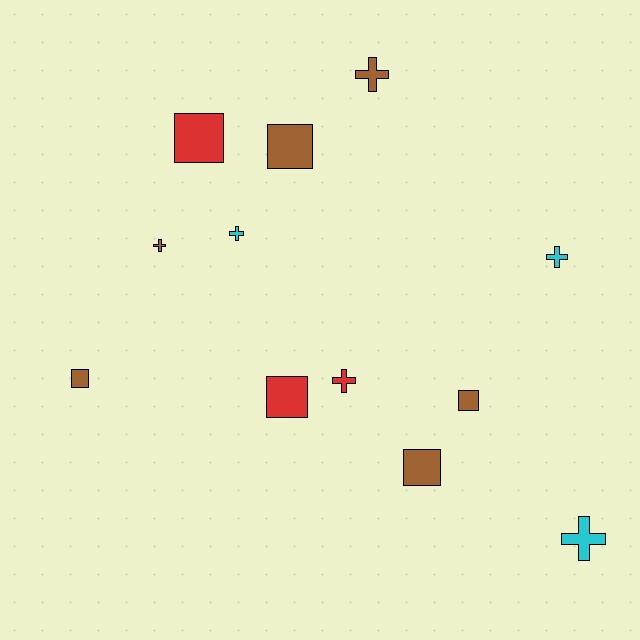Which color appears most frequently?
Brown, with 6 objects.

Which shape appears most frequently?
Square, with 6 objects.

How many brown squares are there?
There are 4 brown squares.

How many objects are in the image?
There are 12 objects.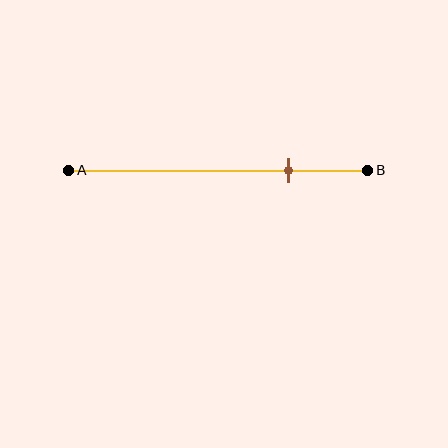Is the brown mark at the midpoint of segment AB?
No, the mark is at about 75% from A, not at the 50% midpoint.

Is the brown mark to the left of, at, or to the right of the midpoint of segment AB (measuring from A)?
The brown mark is to the right of the midpoint of segment AB.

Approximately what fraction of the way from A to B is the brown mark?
The brown mark is approximately 75% of the way from A to B.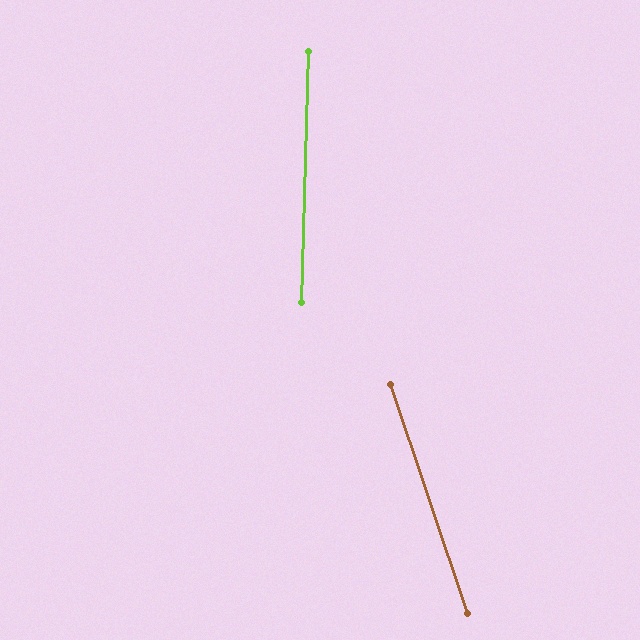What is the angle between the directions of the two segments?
Approximately 20 degrees.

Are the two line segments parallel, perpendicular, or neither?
Neither parallel nor perpendicular — they differ by about 20°.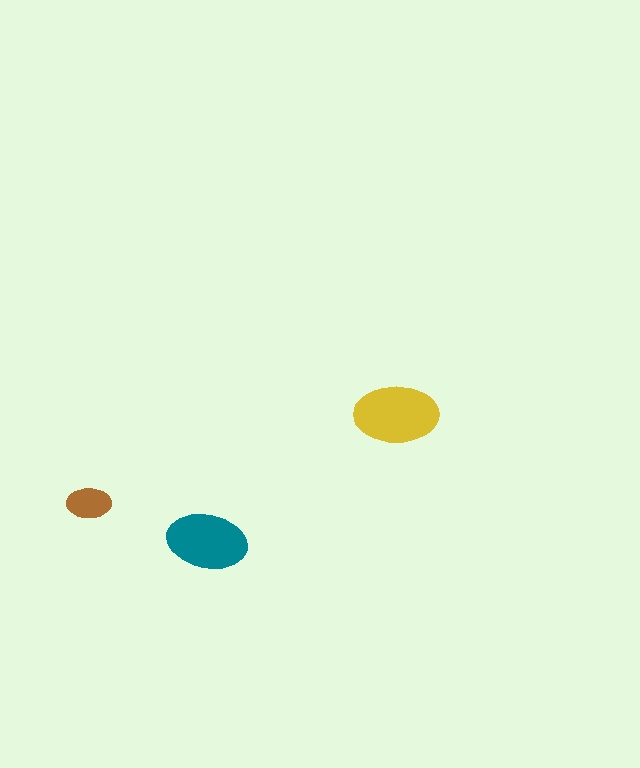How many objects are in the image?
There are 3 objects in the image.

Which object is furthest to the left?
The brown ellipse is leftmost.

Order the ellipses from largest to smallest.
the yellow one, the teal one, the brown one.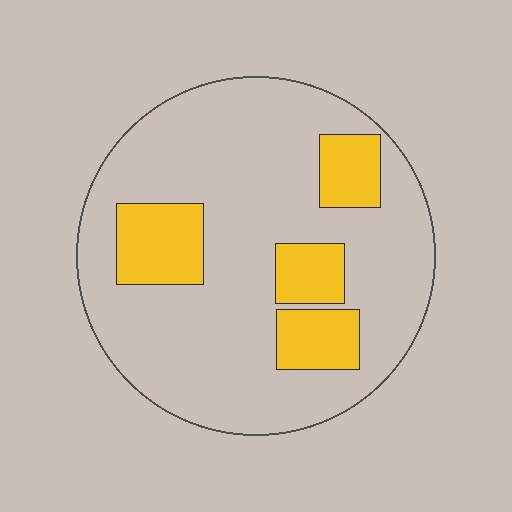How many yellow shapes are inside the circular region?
4.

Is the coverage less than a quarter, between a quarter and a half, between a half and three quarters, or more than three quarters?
Less than a quarter.